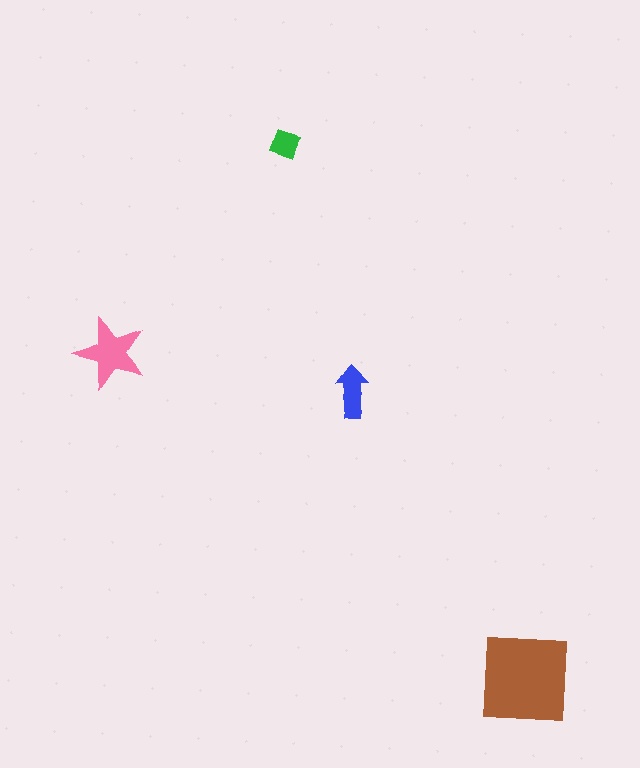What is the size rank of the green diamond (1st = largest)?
4th.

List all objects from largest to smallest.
The brown square, the pink star, the blue arrow, the green diamond.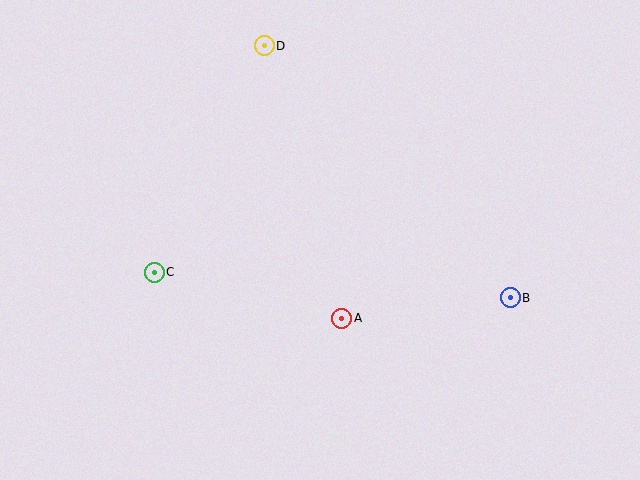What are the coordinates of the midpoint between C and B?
The midpoint between C and B is at (332, 285).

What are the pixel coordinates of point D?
Point D is at (264, 46).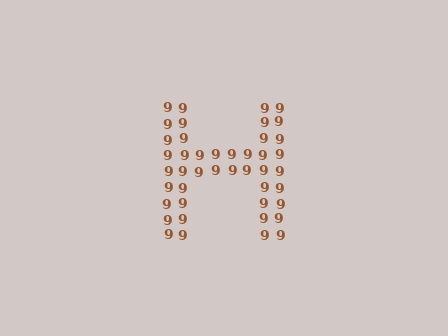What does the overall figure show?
The overall figure shows the letter H.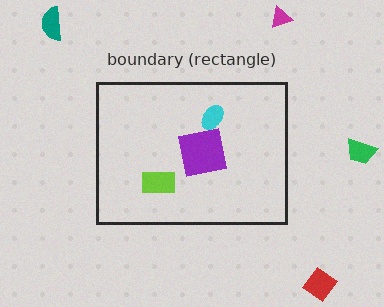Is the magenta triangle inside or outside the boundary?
Outside.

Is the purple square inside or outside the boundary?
Inside.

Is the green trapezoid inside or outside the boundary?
Outside.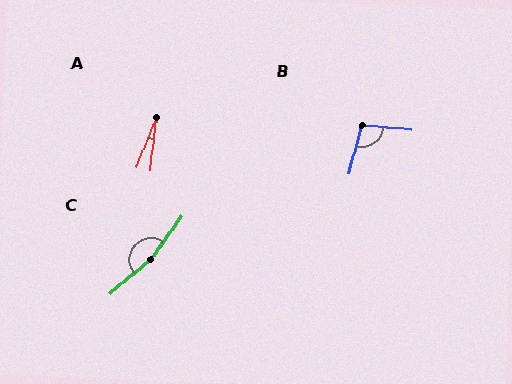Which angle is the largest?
C, at approximately 165 degrees.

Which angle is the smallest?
A, at approximately 16 degrees.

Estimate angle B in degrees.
Approximately 100 degrees.